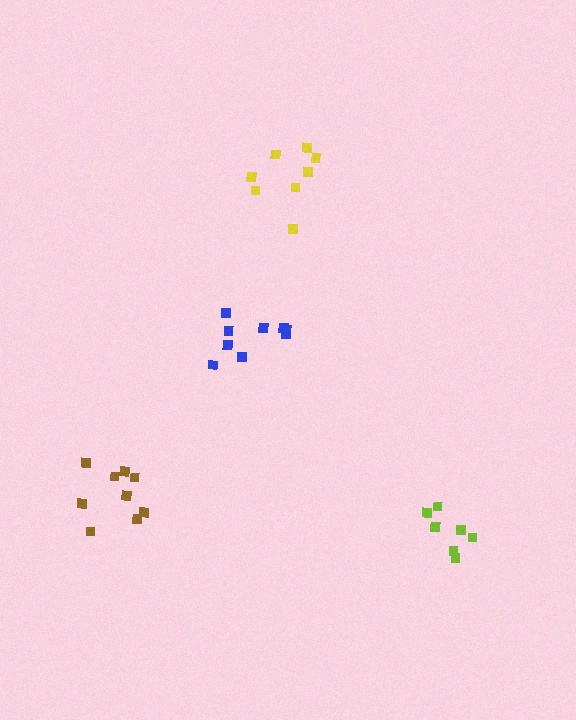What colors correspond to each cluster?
The clusters are colored: blue, brown, yellow, lime.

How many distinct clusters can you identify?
There are 4 distinct clusters.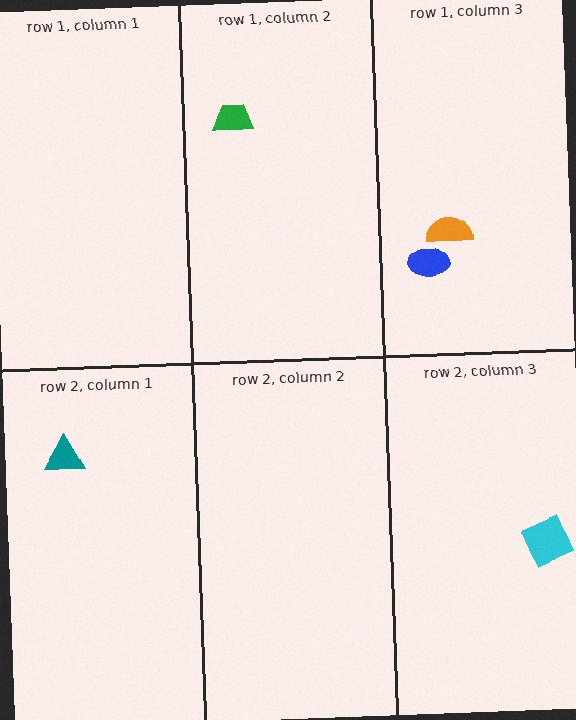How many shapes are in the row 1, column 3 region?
2.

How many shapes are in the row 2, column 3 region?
1.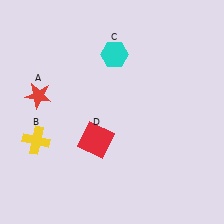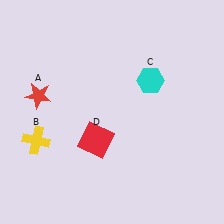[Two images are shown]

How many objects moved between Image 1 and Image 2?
1 object moved between the two images.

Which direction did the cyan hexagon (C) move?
The cyan hexagon (C) moved right.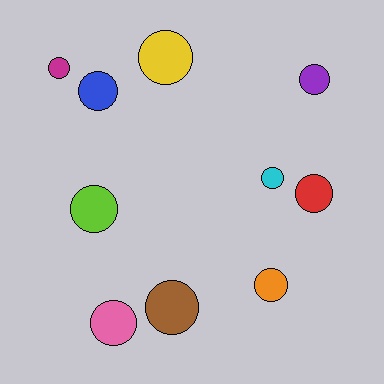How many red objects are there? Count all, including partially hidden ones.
There is 1 red object.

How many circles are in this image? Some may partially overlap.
There are 10 circles.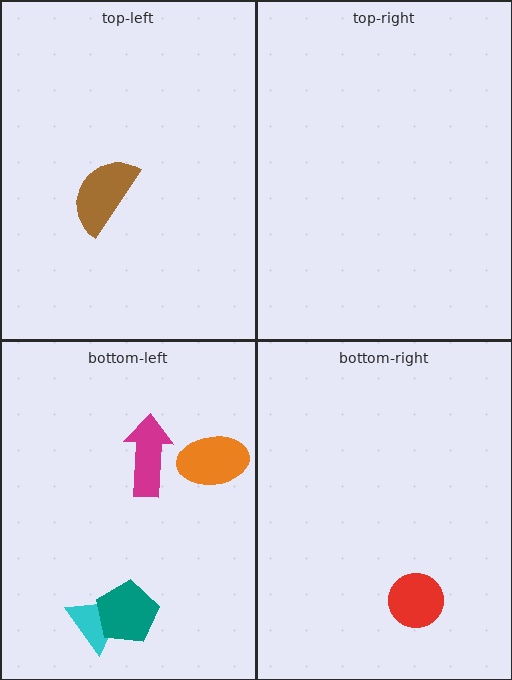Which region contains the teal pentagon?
The bottom-left region.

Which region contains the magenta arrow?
The bottom-left region.